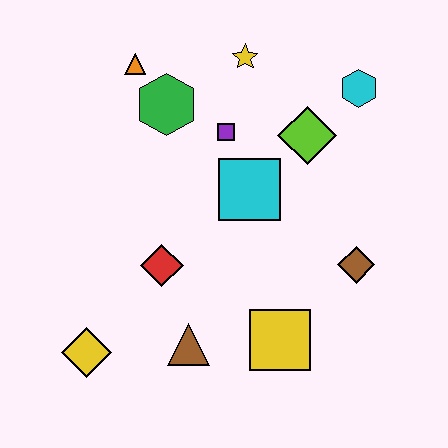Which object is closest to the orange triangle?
The green hexagon is closest to the orange triangle.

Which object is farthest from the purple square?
The yellow diamond is farthest from the purple square.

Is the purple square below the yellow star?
Yes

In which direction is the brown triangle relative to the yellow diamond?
The brown triangle is to the right of the yellow diamond.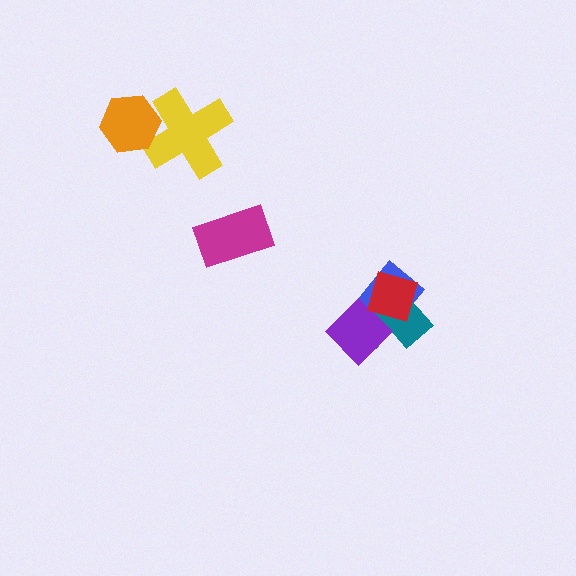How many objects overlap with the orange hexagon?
1 object overlaps with the orange hexagon.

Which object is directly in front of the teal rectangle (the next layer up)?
The purple diamond is directly in front of the teal rectangle.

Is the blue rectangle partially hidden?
Yes, it is partially covered by another shape.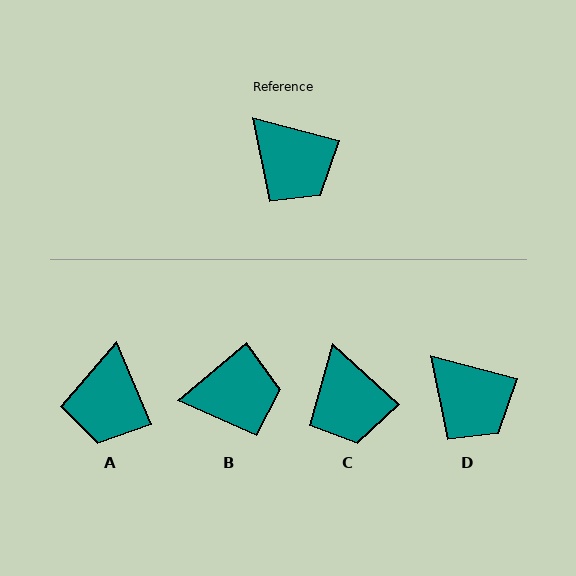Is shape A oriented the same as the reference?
No, it is off by about 52 degrees.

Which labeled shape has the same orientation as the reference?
D.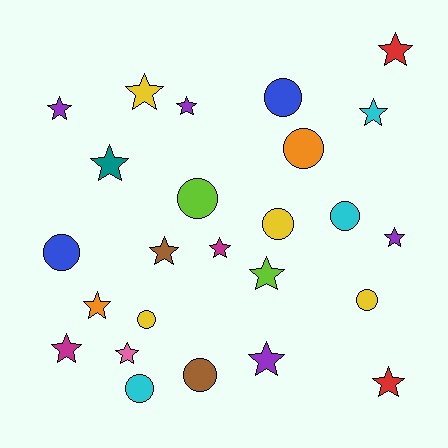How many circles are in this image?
There are 10 circles.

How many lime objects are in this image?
There are 2 lime objects.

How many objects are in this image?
There are 25 objects.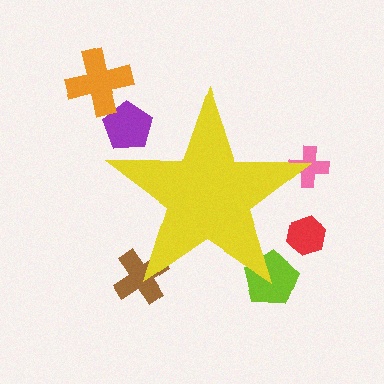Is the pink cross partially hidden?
Yes, the pink cross is partially hidden behind the yellow star.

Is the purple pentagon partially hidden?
Yes, the purple pentagon is partially hidden behind the yellow star.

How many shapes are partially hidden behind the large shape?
5 shapes are partially hidden.